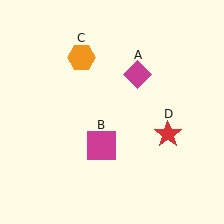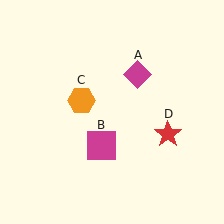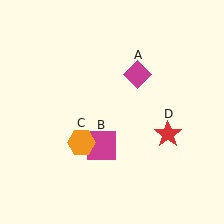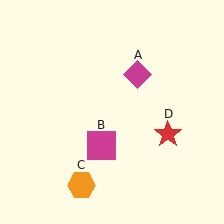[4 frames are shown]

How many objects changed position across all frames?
1 object changed position: orange hexagon (object C).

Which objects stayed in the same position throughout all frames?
Magenta diamond (object A) and magenta square (object B) and red star (object D) remained stationary.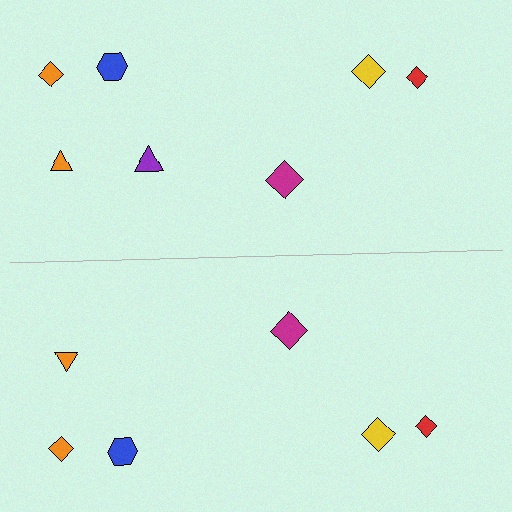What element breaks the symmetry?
A purple triangle is missing from the bottom side.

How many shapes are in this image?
There are 13 shapes in this image.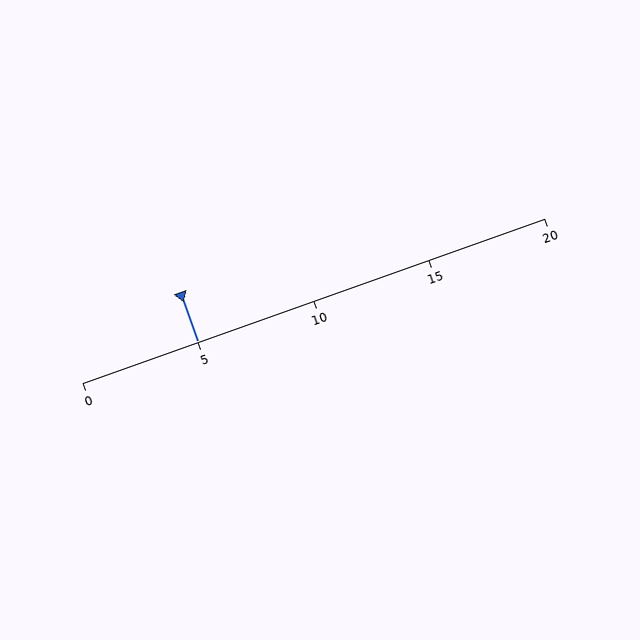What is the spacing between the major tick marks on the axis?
The major ticks are spaced 5 apart.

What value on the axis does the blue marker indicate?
The marker indicates approximately 5.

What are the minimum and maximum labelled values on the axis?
The axis runs from 0 to 20.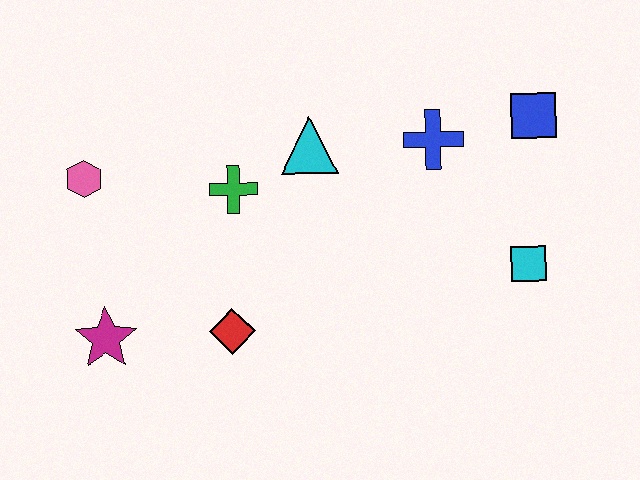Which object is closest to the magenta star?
The red diamond is closest to the magenta star.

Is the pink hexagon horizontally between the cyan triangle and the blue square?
No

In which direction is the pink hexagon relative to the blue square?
The pink hexagon is to the left of the blue square.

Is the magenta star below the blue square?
Yes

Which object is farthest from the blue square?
The magenta star is farthest from the blue square.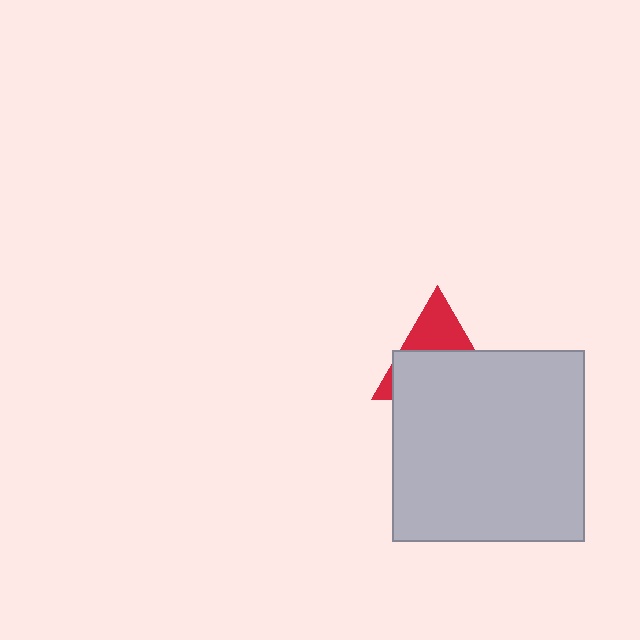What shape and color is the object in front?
The object in front is a light gray square.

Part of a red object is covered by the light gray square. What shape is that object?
It is a triangle.